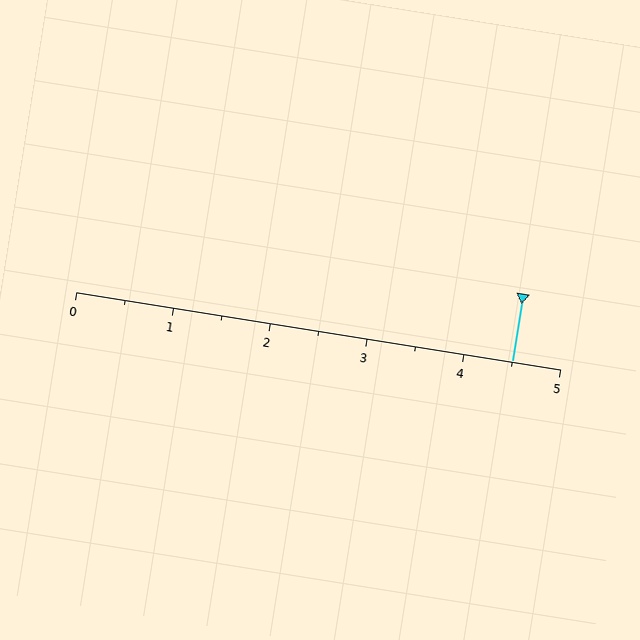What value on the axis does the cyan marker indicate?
The marker indicates approximately 4.5.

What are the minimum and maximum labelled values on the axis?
The axis runs from 0 to 5.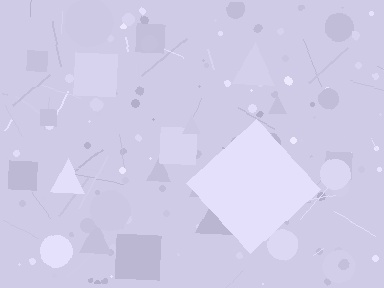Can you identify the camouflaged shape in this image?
The camouflaged shape is a diamond.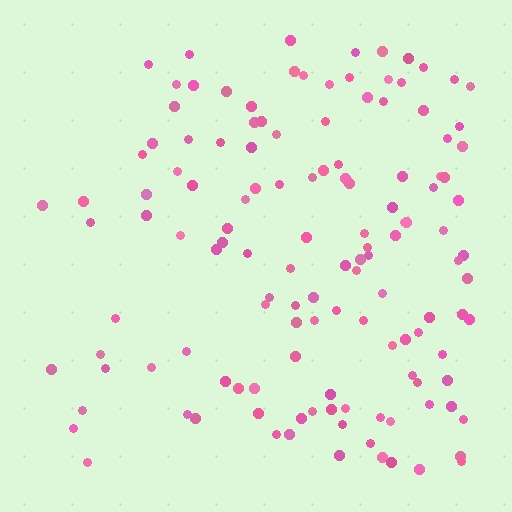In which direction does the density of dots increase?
From left to right, with the right side densest.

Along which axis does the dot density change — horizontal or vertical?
Horizontal.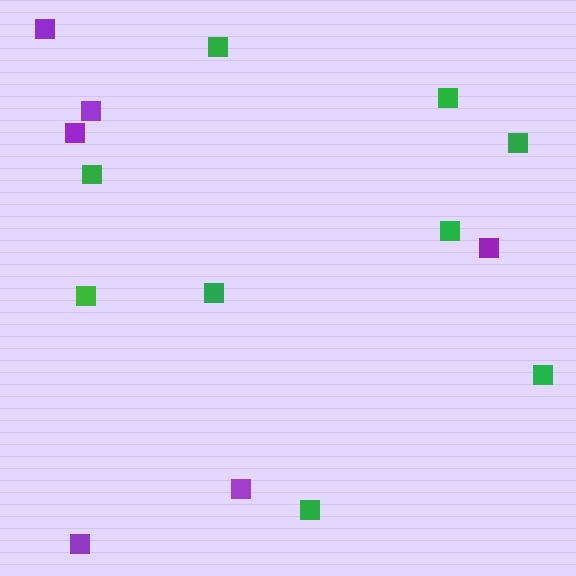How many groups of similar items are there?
There are 2 groups: one group of green squares (9) and one group of purple squares (6).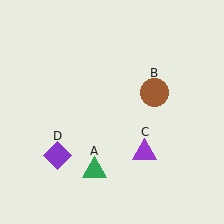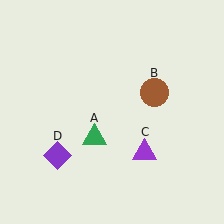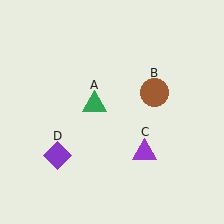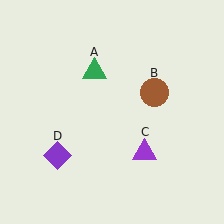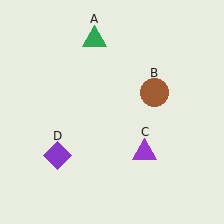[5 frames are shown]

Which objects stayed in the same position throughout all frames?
Brown circle (object B) and purple triangle (object C) and purple diamond (object D) remained stationary.